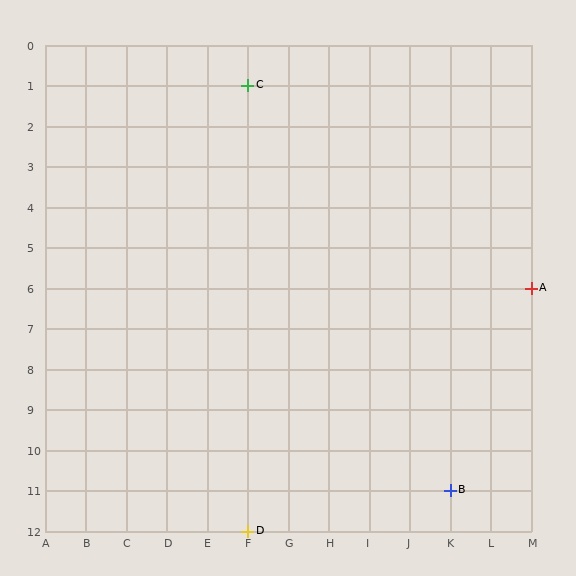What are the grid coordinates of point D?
Point D is at grid coordinates (F, 12).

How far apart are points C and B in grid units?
Points C and B are 5 columns and 10 rows apart (about 11.2 grid units diagonally).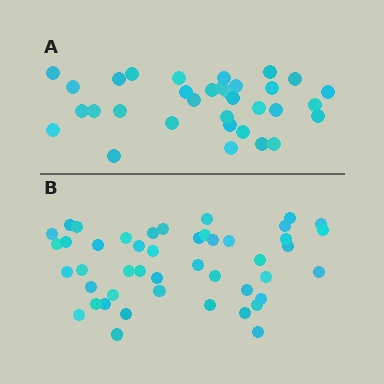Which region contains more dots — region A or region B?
Region B (the bottom region) has more dots.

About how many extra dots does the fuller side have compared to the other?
Region B has approximately 15 more dots than region A.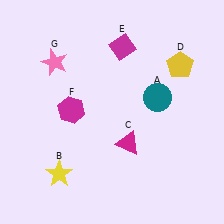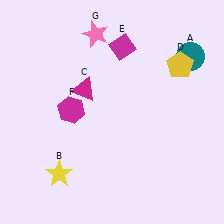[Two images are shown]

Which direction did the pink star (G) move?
The pink star (G) moved right.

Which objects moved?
The objects that moved are: the teal circle (A), the magenta triangle (C), the pink star (G).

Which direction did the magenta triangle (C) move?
The magenta triangle (C) moved up.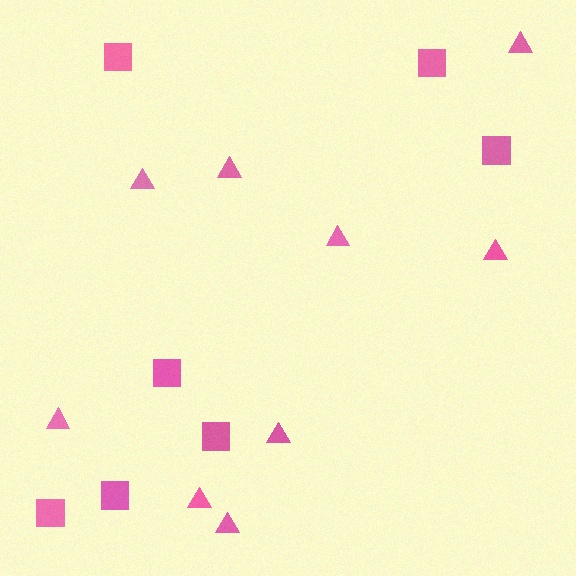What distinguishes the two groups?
There are 2 groups: one group of triangles (9) and one group of squares (7).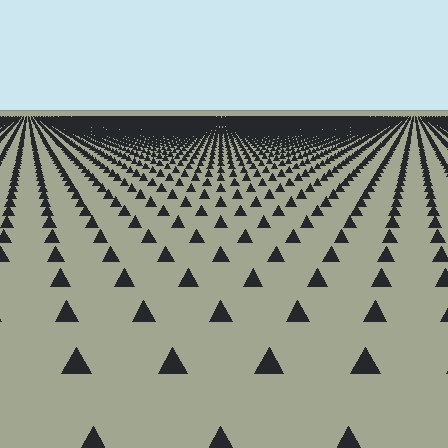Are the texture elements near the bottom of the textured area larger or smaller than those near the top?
Larger. Near the bottom, elements are closer to the viewer and appear at a bigger on-screen size.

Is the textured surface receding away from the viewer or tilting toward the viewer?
The surface is receding away from the viewer. Texture elements get smaller and denser toward the top.